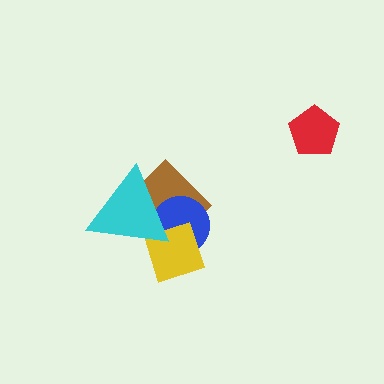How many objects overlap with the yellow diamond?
3 objects overlap with the yellow diamond.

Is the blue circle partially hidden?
Yes, it is partially covered by another shape.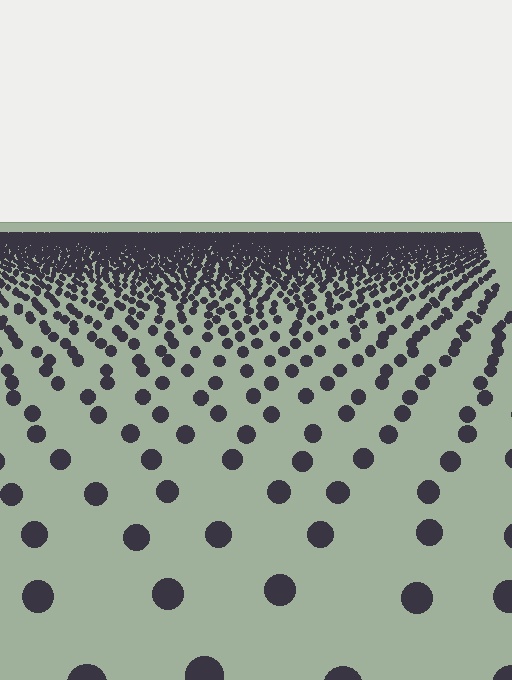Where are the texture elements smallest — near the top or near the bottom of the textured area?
Near the top.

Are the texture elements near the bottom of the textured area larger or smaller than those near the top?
Larger. Near the bottom, elements are closer to the viewer and appear at a bigger on-screen size.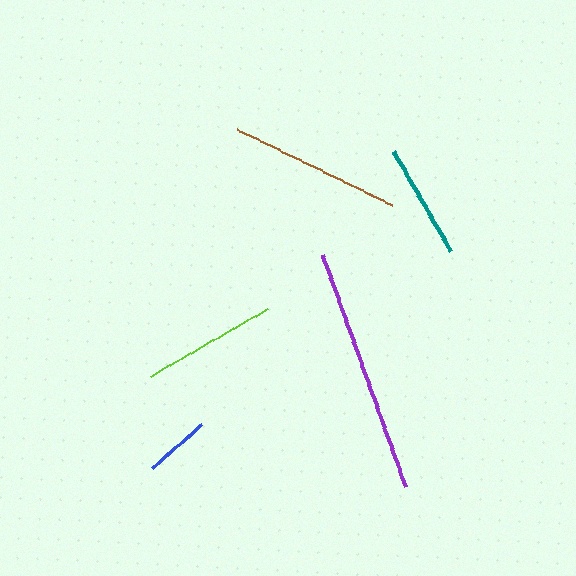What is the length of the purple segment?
The purple segment is approximately 247 pixels long.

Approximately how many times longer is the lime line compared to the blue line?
The lime line is approximately 2.1 times the length of the blue line.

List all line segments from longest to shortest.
From longest to shortest: purple, brown, lime, teal, blue.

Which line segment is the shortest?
The blue line is the shortest at approximately 66 pixels.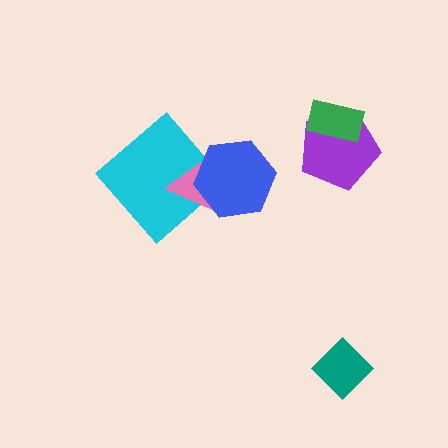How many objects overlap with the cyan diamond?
2 objects overlap with the cyan diamond.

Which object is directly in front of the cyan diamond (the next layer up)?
The pink triangle is directly in front of the cyan diamond.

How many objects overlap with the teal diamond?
0 objects overlap with the teal diamond.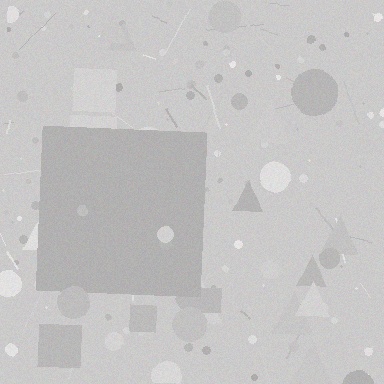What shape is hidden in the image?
A square is hidden in the image.